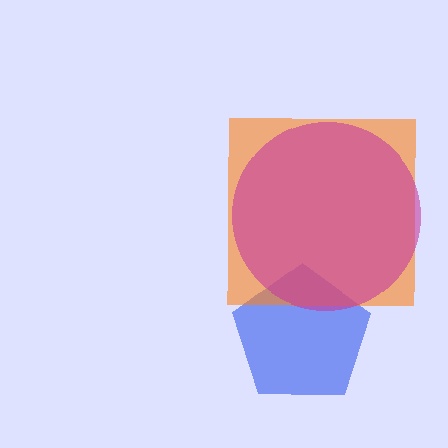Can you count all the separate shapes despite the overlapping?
Yes, there are 3 separate shapes.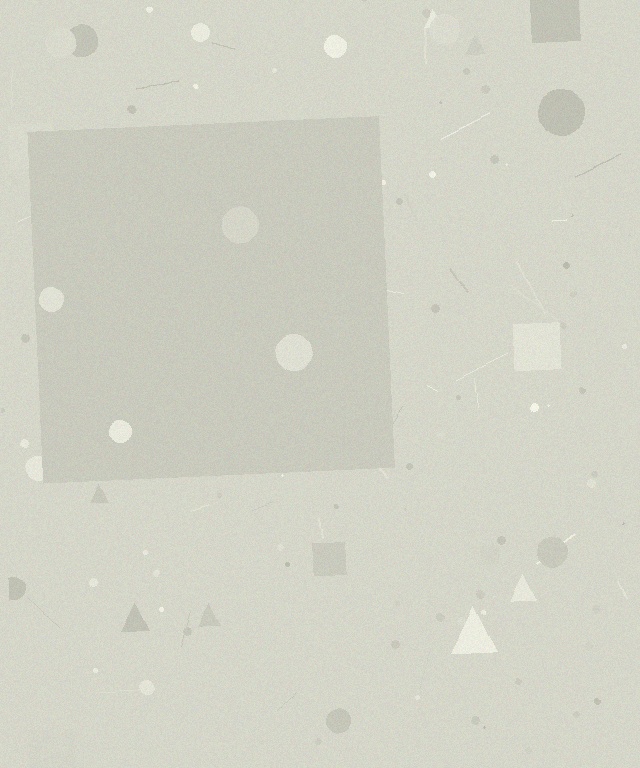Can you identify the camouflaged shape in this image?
The camouflaged shape is a square.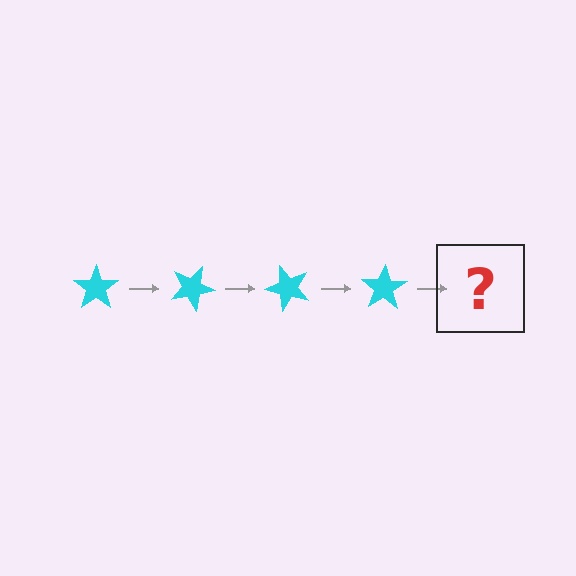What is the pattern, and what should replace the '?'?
The pattern is that the star rotates 25 degrees each step. The '?' should be a cyan star rotated 100 degrees.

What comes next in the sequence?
The next element should be a cyan star rotated 100 degrees.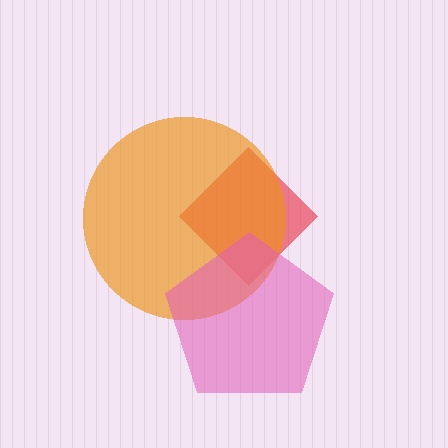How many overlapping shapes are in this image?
There are 3 overlapping shapes in the image.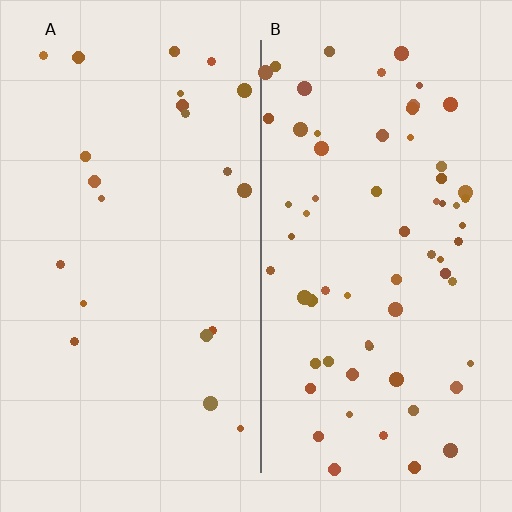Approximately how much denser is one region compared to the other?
Approximately 2.9× — region B over region A.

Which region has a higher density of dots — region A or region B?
B (the right).